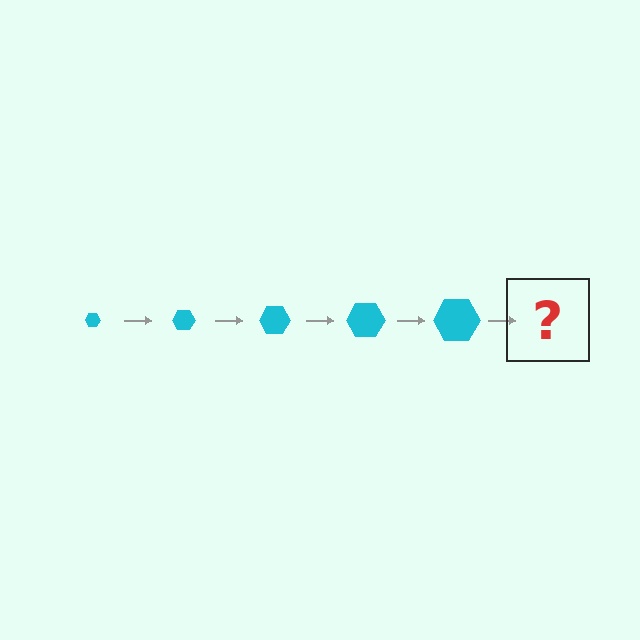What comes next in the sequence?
The next element should be a cyan hexagon, larger than the previous one.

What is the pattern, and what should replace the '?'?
The pattern is that the hexagon gets progressively larger each step. The '?' should be a cyan hexagon, larger than the previous one.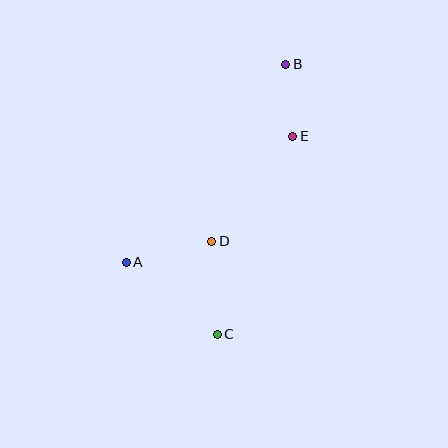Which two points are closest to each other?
Points B and E are closest to each other.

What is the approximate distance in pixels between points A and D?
The distance between A and D is approximately 88 pixels.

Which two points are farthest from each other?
Points B and C are farthest from each other.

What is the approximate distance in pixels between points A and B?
The distance between A and B is approximately 254 pixels.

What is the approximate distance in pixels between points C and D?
The distance between C and D is approximately 93 pixels.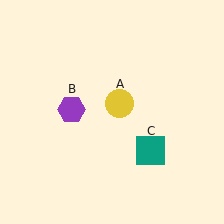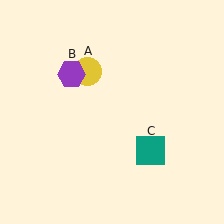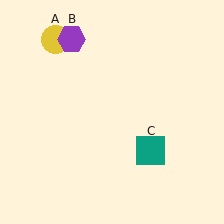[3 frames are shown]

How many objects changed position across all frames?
2 objects changed position: yellow circle (object A), purple hexagon (object B).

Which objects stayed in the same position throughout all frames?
Teal square (object C) remained stationary.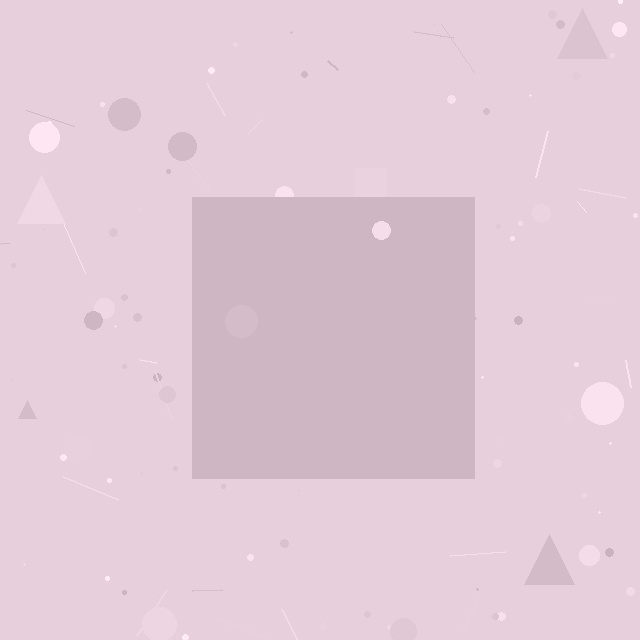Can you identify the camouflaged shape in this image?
The camouflaged shape is a square.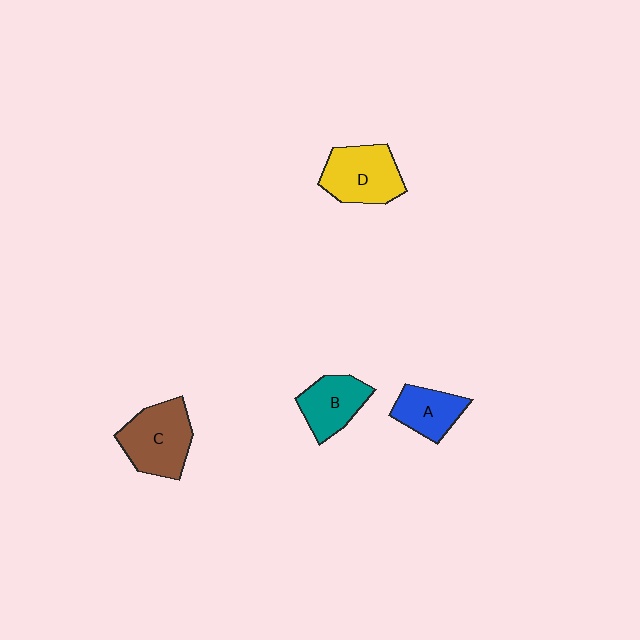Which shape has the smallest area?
Shape A (blue).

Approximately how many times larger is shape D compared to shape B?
Approximately 1.3 times.